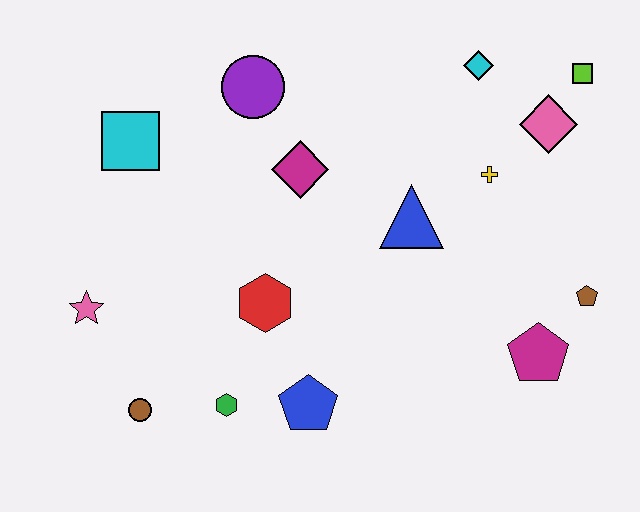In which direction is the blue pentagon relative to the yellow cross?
The blue pentagon is below the yellow cross.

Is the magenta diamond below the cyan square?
Yes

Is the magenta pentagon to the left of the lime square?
Yes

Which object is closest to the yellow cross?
The pink diamond is closest to the yellow cross.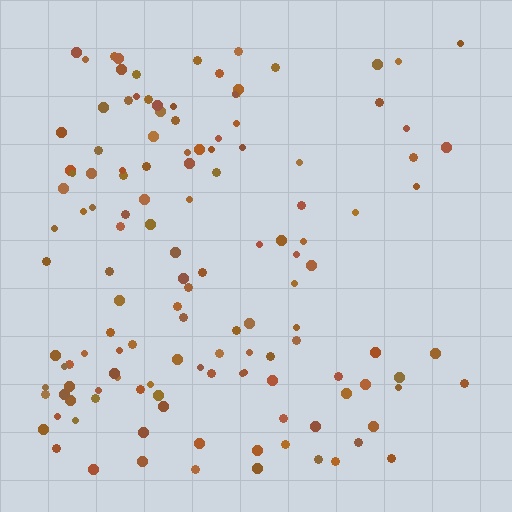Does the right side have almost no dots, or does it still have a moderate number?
Still a moderate number, just noticeably fewer than the left.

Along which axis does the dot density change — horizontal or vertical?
Horizontal.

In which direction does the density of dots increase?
From right to left, with the left side densest.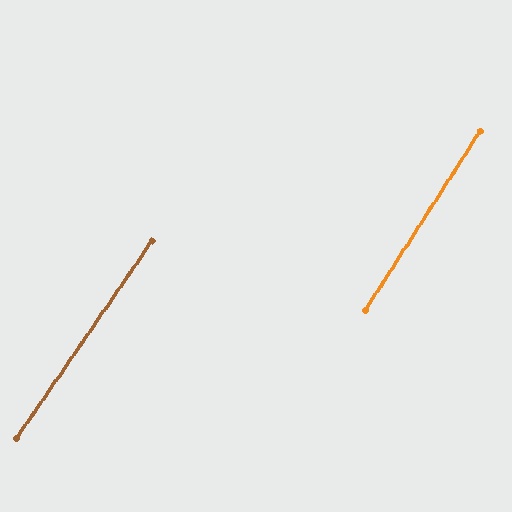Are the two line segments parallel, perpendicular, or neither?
Parallel — their directions differ by only 1.9°.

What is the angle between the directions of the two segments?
Approximately 2 degrees.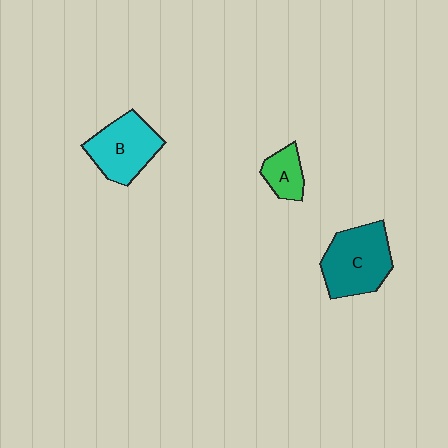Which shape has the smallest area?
Shape A (green).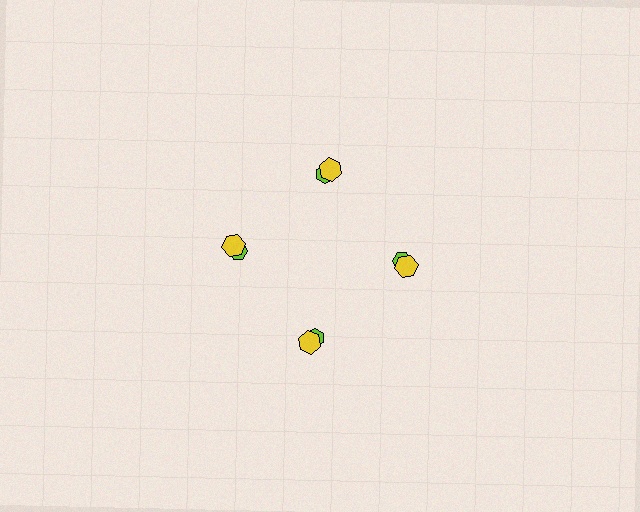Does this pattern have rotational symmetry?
Yes, this pattern has 4-fold rotational symmetry. It looks the same after rotating 90 degrees around the center.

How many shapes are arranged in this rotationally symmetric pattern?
There are 8 shapes, arranged in 4 groups of 2.